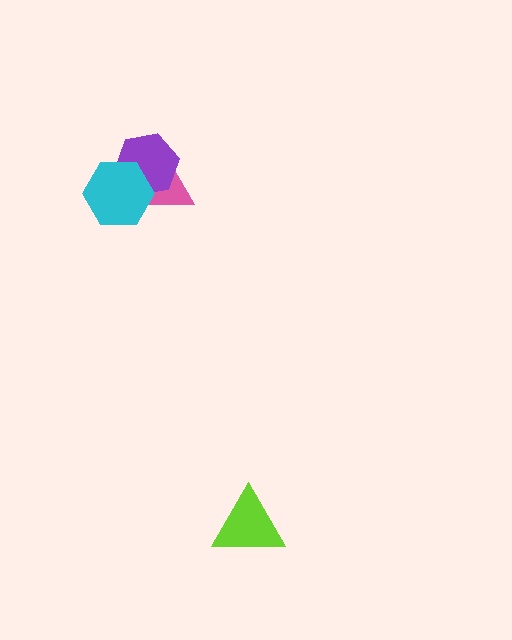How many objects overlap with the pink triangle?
2 objects overlap with the pink triangle.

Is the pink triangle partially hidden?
Yes, it is partially covered by another shape.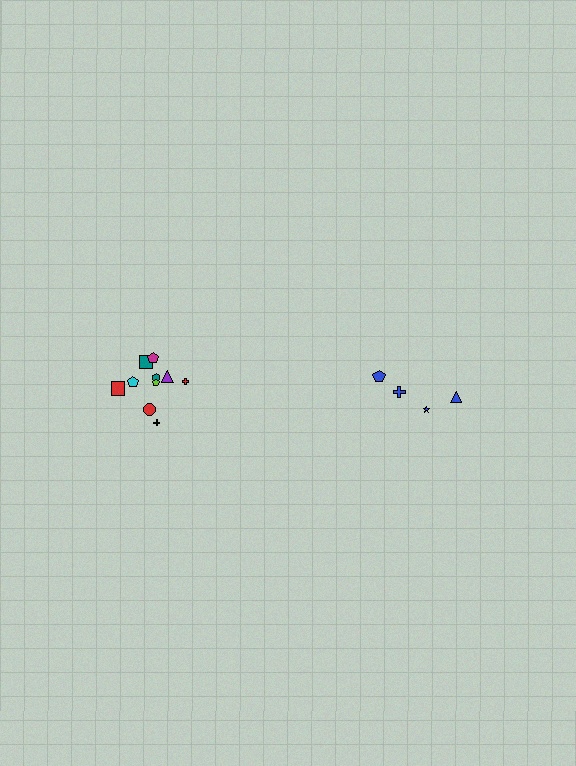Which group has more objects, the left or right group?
The left group.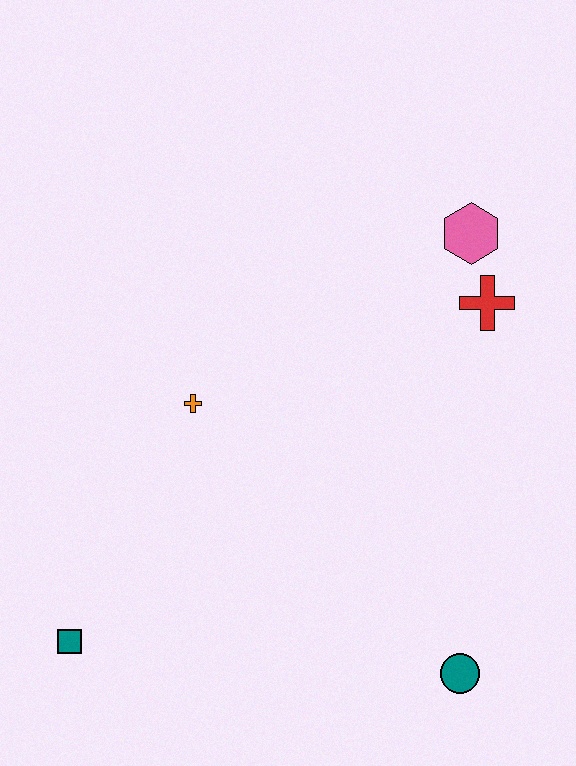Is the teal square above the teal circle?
Yes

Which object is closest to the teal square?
The orange cross is closest to the teal square.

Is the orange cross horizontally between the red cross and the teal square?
Yes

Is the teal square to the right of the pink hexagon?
No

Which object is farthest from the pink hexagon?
The teal square is farthest from the pink hexagon.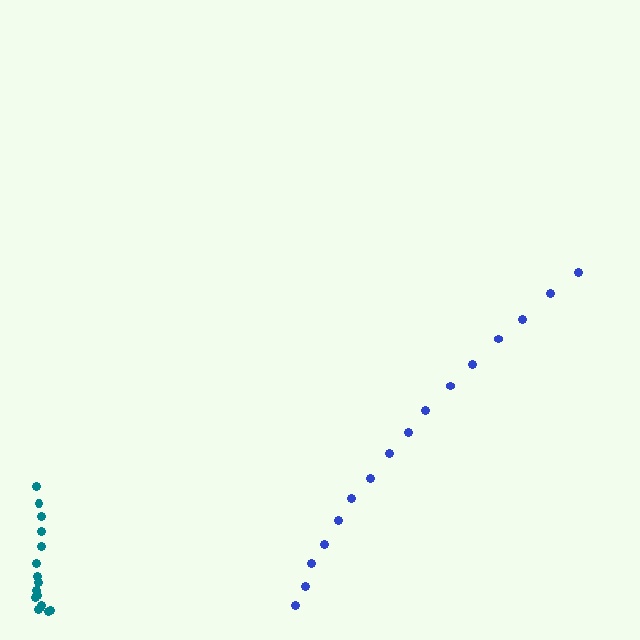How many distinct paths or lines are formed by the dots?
There are 2 distinct paths.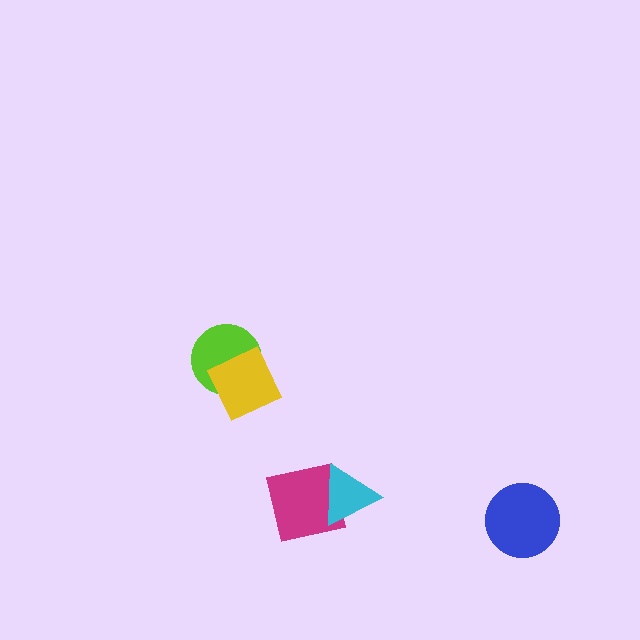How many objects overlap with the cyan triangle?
1 object overlaps with the cyan triangle.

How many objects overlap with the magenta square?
1 object overlaps with the magenta square.